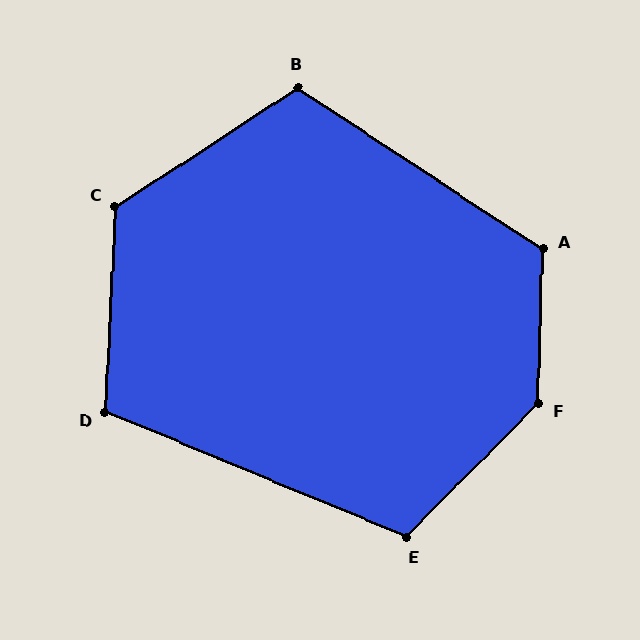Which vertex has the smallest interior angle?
D, at approximately 110 degrees.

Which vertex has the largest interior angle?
F, at approximately 137 degrees.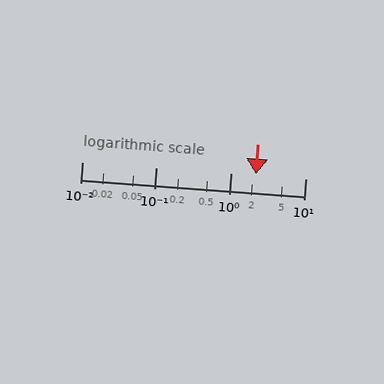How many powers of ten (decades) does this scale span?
The scale spans 3 decades, from 0.01 to 10.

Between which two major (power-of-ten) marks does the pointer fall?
The pointer is between 1 and 10.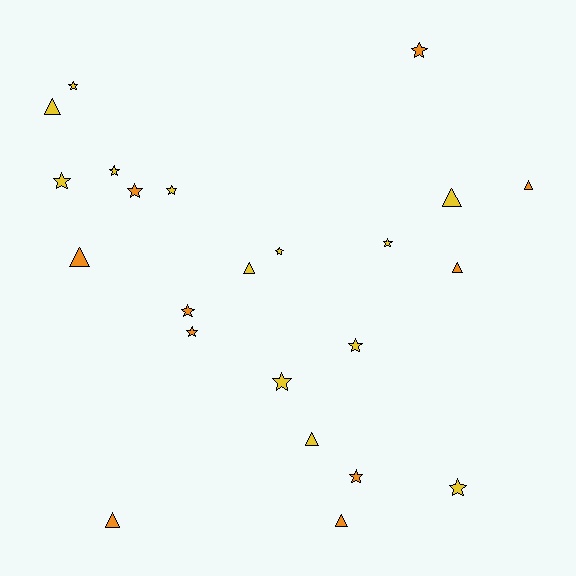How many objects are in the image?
There are 23 objects.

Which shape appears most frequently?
Star, with 14 objects.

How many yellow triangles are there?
There are 4 yellow triangles.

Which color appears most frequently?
Yellow, with 13 objects.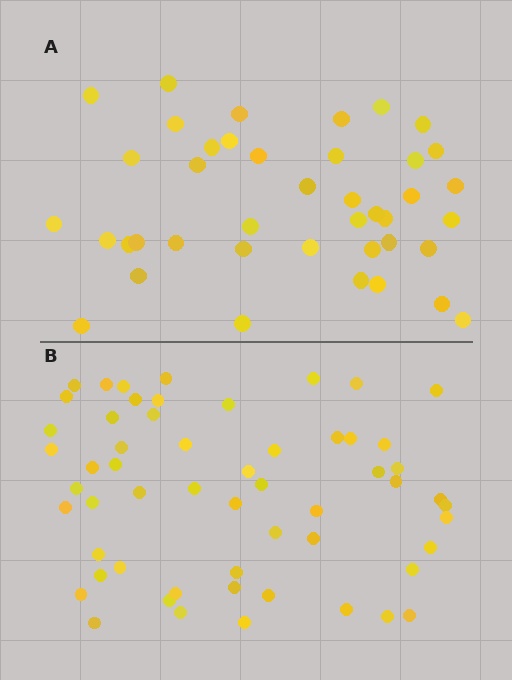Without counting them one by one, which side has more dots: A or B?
Region B (the bottom region) has more dots.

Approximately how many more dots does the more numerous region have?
Region B has approximately 15 more dots than region A.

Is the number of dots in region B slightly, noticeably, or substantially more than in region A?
Region B has noticeably more, but not dramatically so. The ratio is roughly 1.4 to 1.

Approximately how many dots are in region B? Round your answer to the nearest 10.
About 60 dots. (The exact count is 57, which rounds to 60.)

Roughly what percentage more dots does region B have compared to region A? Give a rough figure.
About 40% more.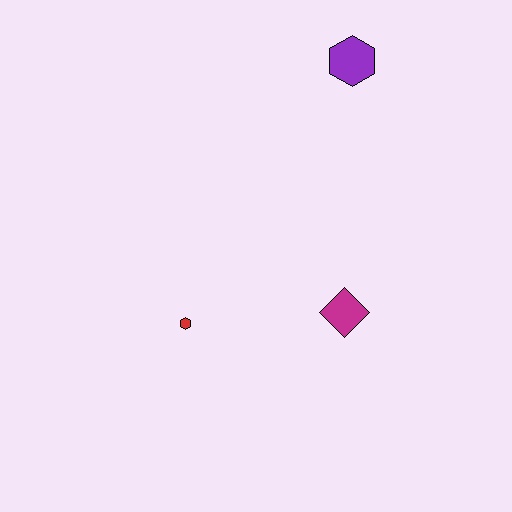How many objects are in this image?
There are 3 objects.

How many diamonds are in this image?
There is 1 diamond.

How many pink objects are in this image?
There are no pink objects.